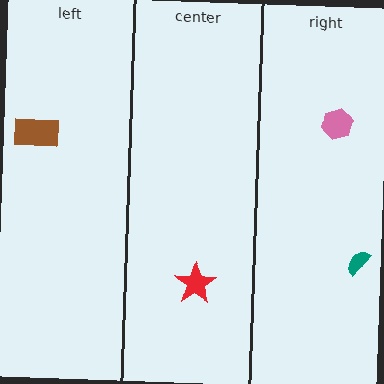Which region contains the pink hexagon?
The right region.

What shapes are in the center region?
The red star.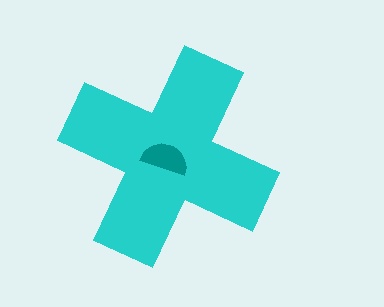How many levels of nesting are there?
2.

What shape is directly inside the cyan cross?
The teal semicircle.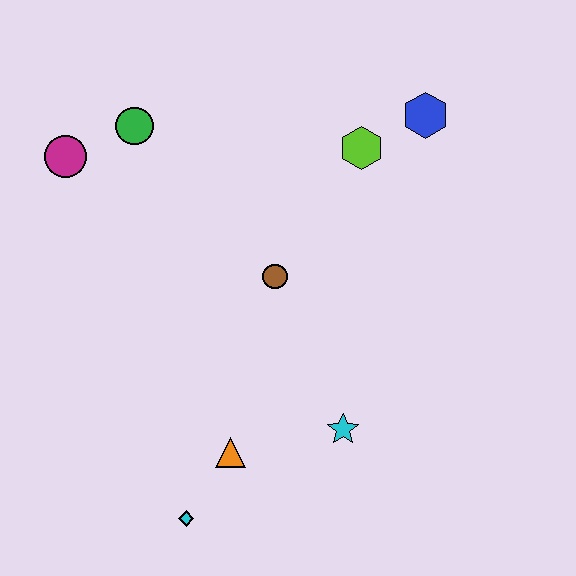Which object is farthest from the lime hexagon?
The cyan diamond is farthest from the lime hexagon.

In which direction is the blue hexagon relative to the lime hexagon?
The blue hexagon is to the right of the lime hexagon.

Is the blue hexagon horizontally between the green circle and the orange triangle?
No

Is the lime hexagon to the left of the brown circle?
No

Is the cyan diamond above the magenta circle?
No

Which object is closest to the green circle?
The magenta circle is closest to the green circle.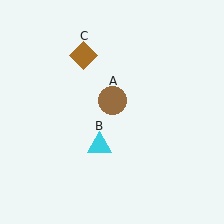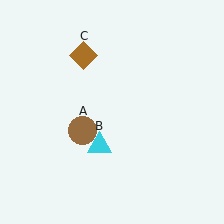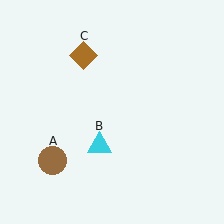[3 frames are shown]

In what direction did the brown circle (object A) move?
The brown circle (object A) moved down and to the left.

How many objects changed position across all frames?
1 object changed position: brown circle (object A).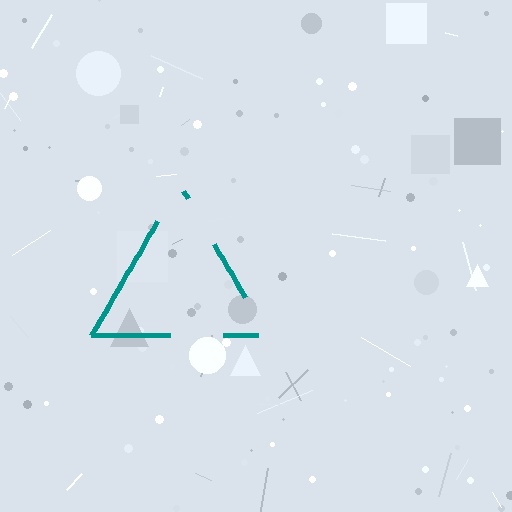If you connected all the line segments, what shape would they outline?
They would outline a triangle.